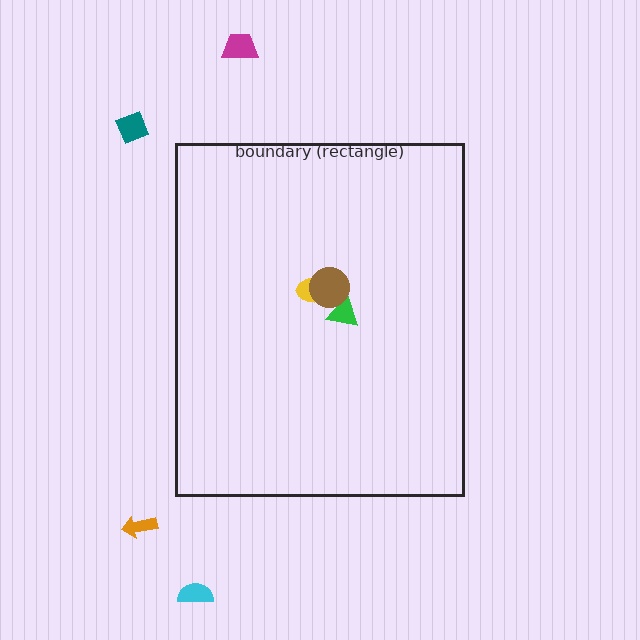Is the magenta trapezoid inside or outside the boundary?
Outside.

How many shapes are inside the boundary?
3 inside, 4 outside.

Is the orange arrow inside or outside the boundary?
Outside.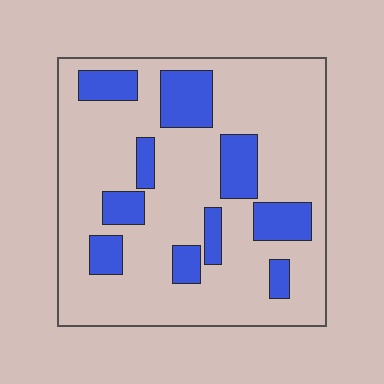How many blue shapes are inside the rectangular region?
10.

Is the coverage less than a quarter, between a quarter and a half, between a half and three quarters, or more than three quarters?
Less than a quarter.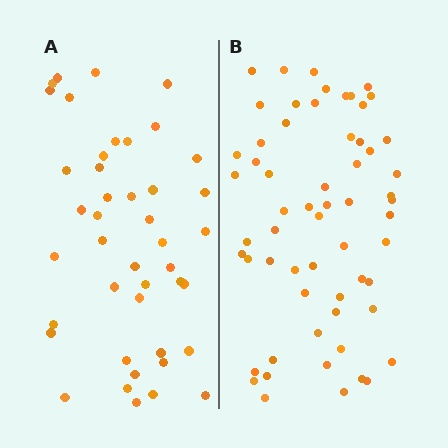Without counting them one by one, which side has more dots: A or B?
Region B (the right region) has more dots.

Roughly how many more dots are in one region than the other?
Region B has approximately 15 more dots than region A.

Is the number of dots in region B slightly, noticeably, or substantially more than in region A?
Region B has noticeably more, but not dramatically so. The ratio is roughly 1.4 to 1.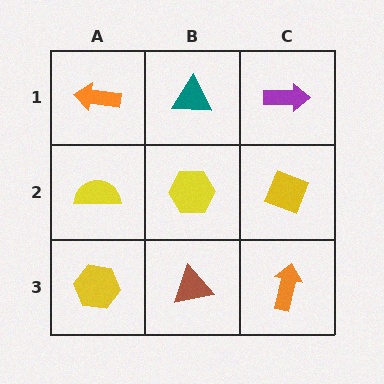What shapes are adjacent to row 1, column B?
A yellow hexagon (row 2, column B), an orange arrow (row 1, column A), a purple arrow (row 1, column C).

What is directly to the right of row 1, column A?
A teal triangle.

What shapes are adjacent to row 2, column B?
A teal triangle (row 1, column B), a brown triangle (row 3, column B), a yellow semicircle (row 2, column A), a yellow diamond (row 2, column C).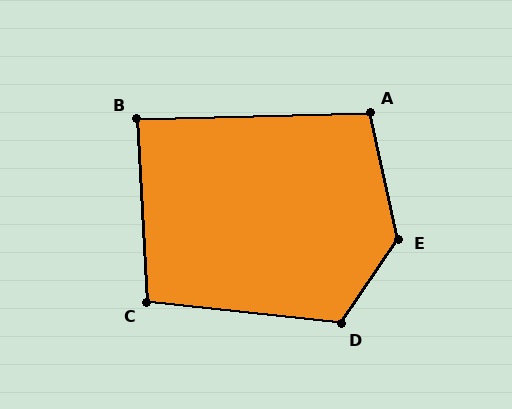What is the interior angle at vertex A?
Approximately 101 degrees (obtuse).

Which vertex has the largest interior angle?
E, at approximately 133 degrees.